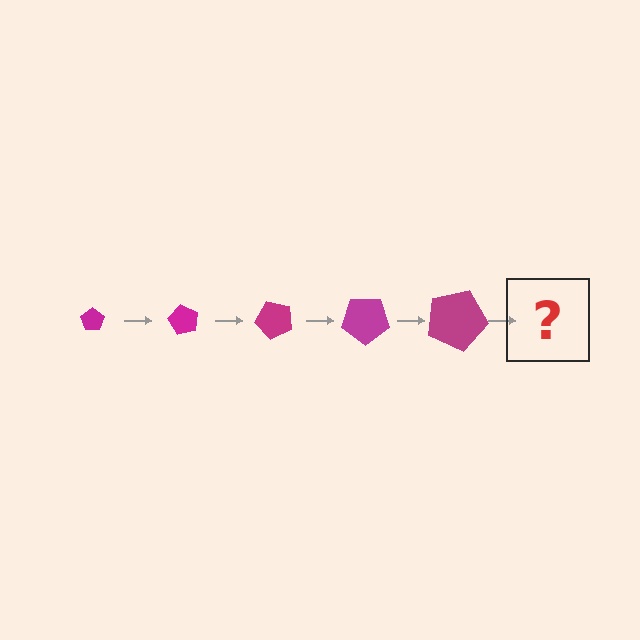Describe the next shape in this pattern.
It should be a pentagon, larger than the previous one and rotated 300 degrees from the start.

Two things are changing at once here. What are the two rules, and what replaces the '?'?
The two rules are that the pentagon grows larger each step and it rotates 60 degrees each step. The '?' should be a pentagon, larger than the previous one and rotated 300 degrees from the start.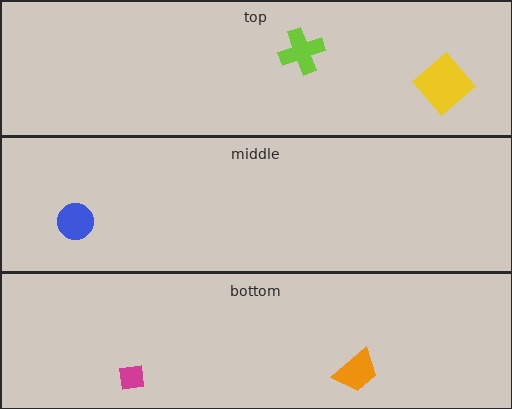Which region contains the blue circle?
The middle region.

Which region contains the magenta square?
The bottom region.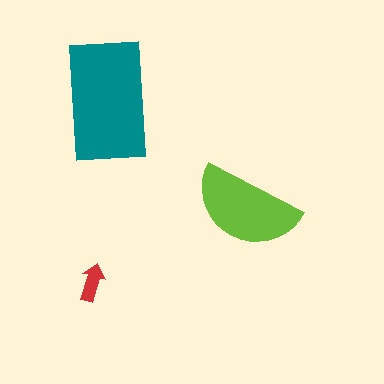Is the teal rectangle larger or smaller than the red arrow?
Larger.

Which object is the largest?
The teal rectangle.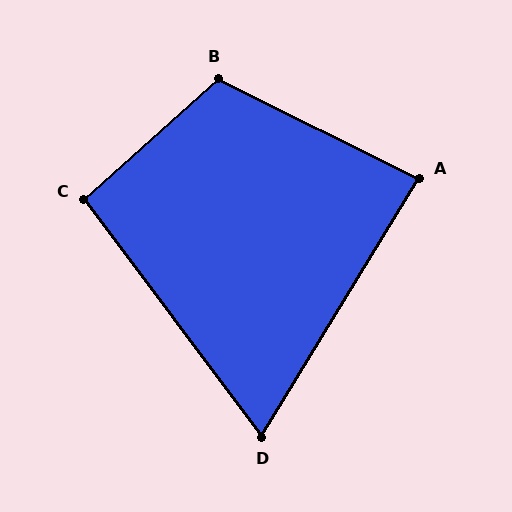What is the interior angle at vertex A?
Approximately 85 degrees (acute).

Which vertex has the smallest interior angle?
D, at approximately 68 degrees.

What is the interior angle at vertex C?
Approximately 95 degrees (obtuse).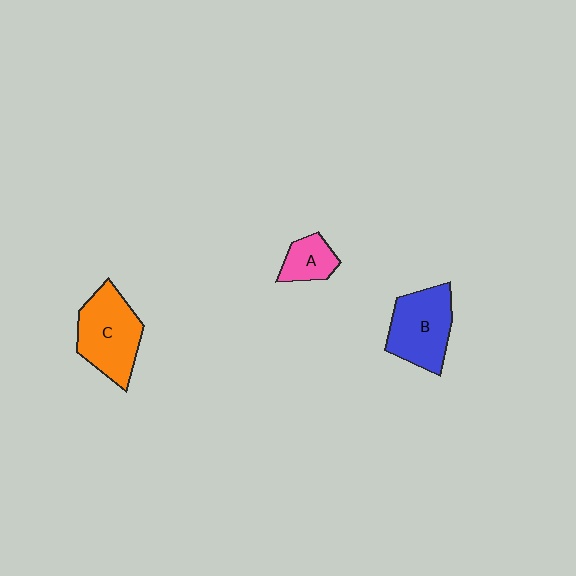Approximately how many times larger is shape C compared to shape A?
Approximately 2.2 times.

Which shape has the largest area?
Shape C (orange).